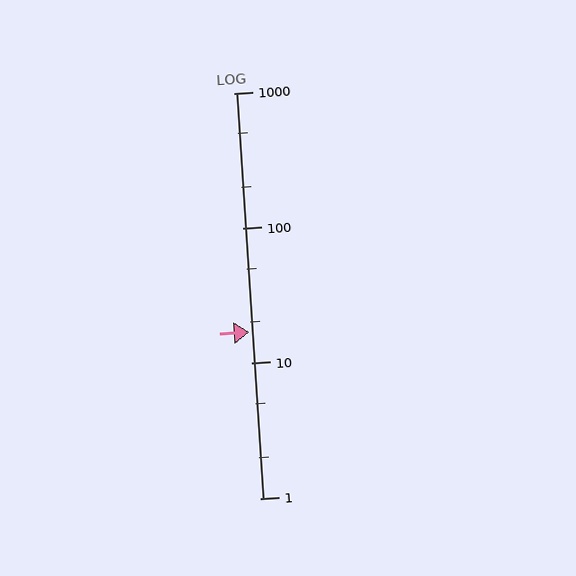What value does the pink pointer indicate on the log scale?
The pointer indicates approximately 17.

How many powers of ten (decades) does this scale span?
The scale spans 3 decades, from 1 to 1000.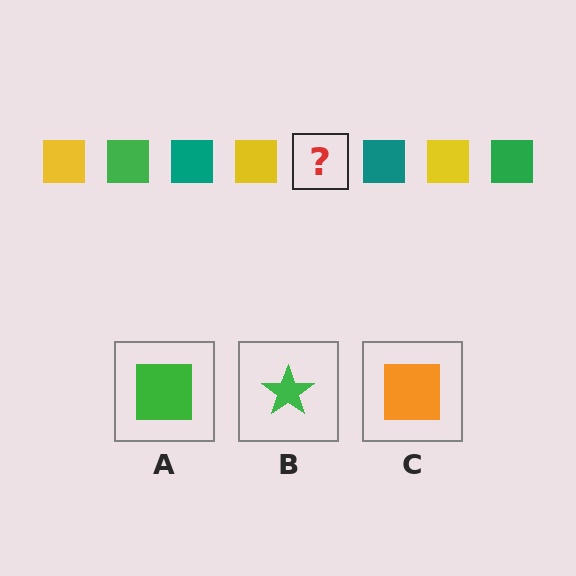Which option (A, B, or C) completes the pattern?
A.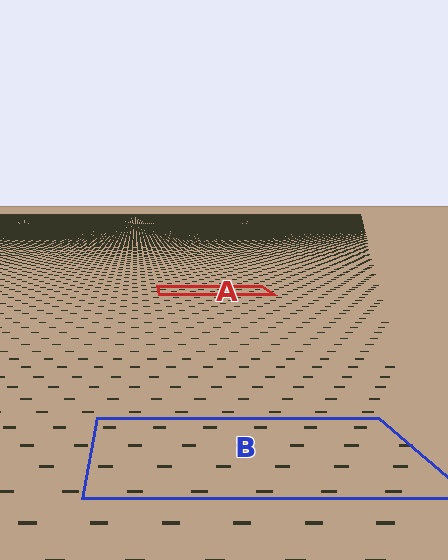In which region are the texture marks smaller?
The texture marks are smaller in region A, because it is farther away.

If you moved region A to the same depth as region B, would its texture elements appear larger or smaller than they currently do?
They would appear larger. At a closer depth, the same texture elements are projected at a bigger on-screen size.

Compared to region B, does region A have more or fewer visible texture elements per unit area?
Region A has more texture elements per unit area — they are packed more densely because it is farther away.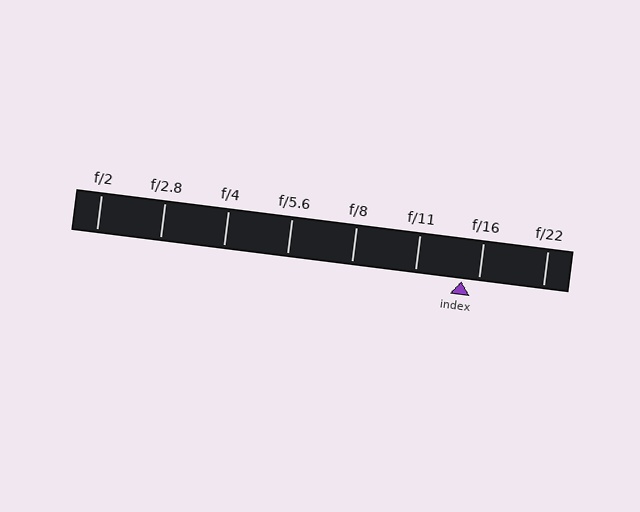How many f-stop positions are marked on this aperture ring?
There are 8 f-stop positions marked.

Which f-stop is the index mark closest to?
The index mark is closest to f/16.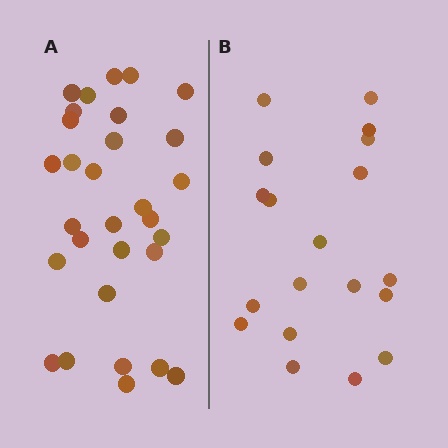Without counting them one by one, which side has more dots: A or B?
Region A (the left region) has more dots.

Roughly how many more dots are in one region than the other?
Region A has roughly 12 or so more dots than region B.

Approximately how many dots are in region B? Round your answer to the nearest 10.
About 20 dots. (The exact count is 19, which rounds to 20.)